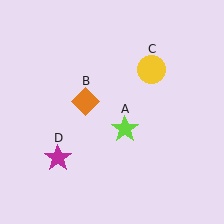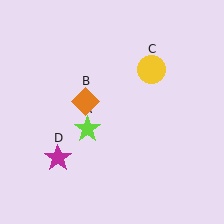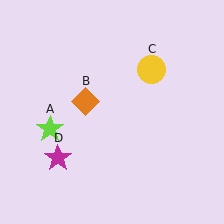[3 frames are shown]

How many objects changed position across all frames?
1 object changed position: lime star (object A).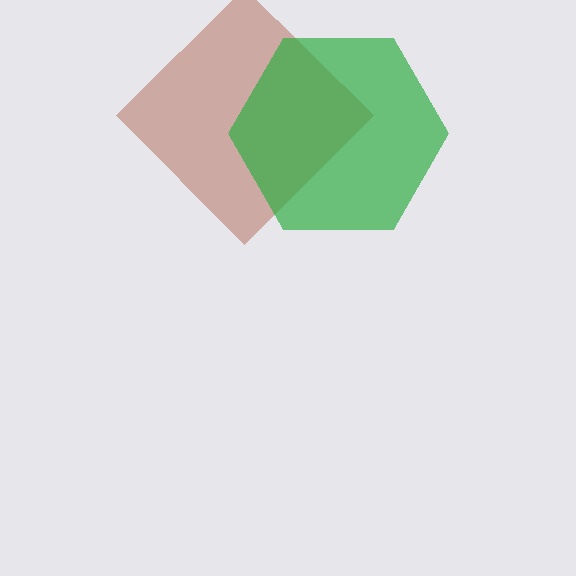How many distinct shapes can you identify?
There are 2 distinct shapes: a brown diamond, a green hexagon.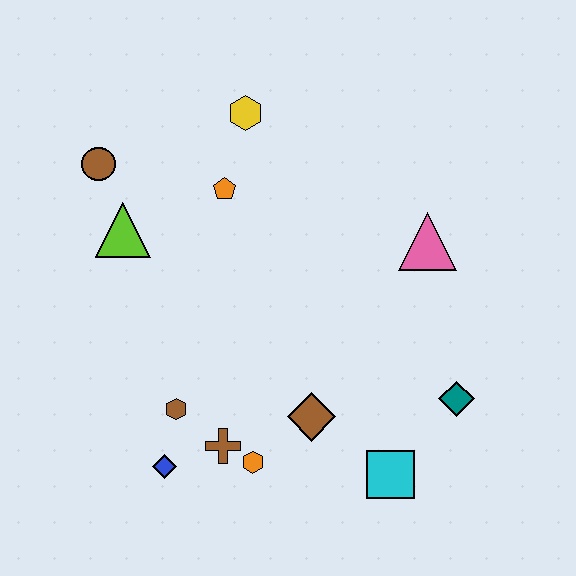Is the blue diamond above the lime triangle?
No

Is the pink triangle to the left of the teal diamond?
Yes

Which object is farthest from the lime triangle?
The teal diamond is farthest from the lime triangle.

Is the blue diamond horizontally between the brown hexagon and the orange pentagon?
No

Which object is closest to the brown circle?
The lime triangle is closest to the brown circle.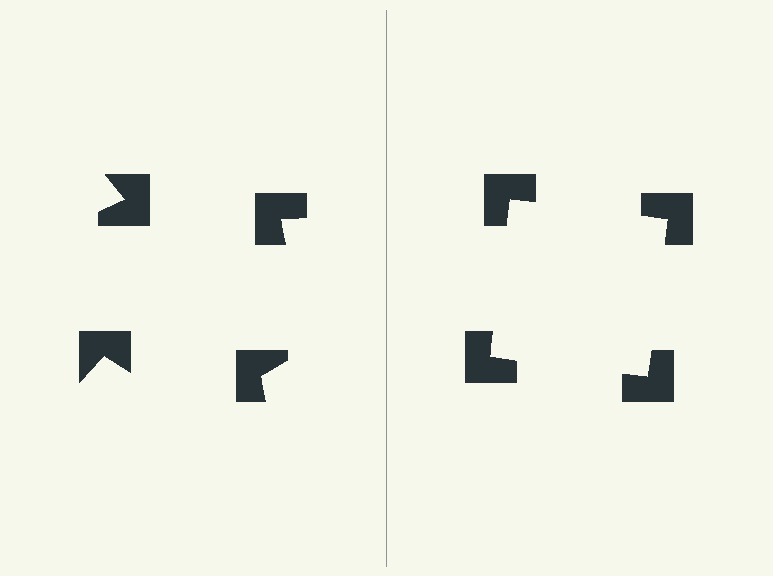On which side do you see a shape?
An illusory square appears on the right side. On the left side the wedge cuts are rotated, so no coherent shape forms.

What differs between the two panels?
The notched squares are positioned identically on both sides; only the wedge orientations differ. On the right they align to a square; on the left they are misaligned.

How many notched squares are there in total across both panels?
8 — 4 on each side.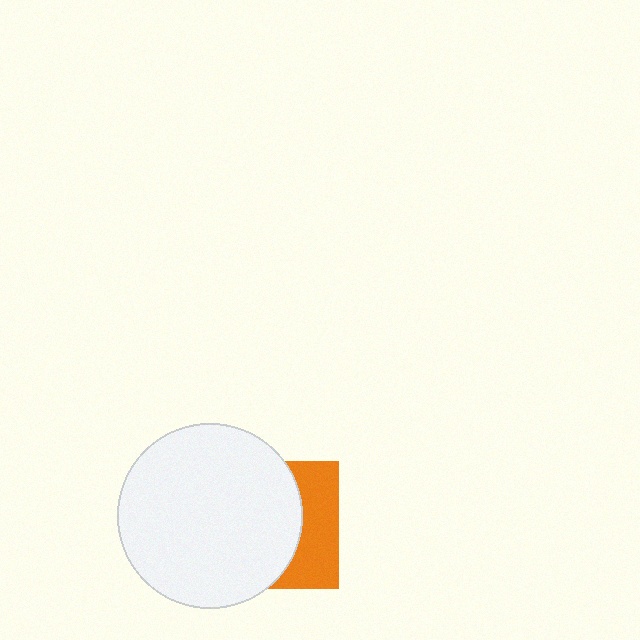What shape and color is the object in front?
The object in front is a white circle.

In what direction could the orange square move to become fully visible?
The orange square could move right. That would shift it out from behind the white circle entirely.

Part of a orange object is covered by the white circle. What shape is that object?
It is a square.